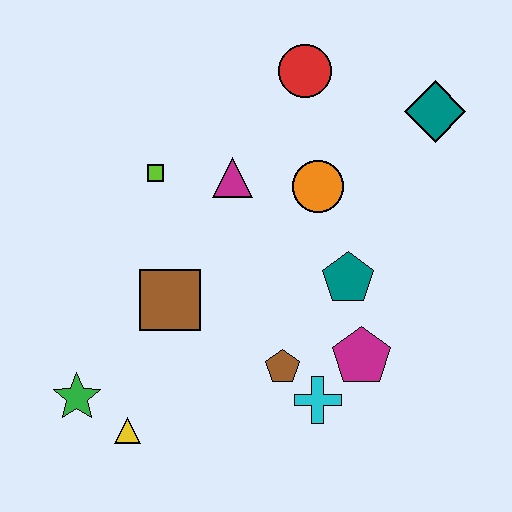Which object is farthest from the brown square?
The teal diamond is farthest from the brown square.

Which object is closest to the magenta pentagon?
The cyan cross is closest to the magenta pentagon.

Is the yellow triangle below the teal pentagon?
Yes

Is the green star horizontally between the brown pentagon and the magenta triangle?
No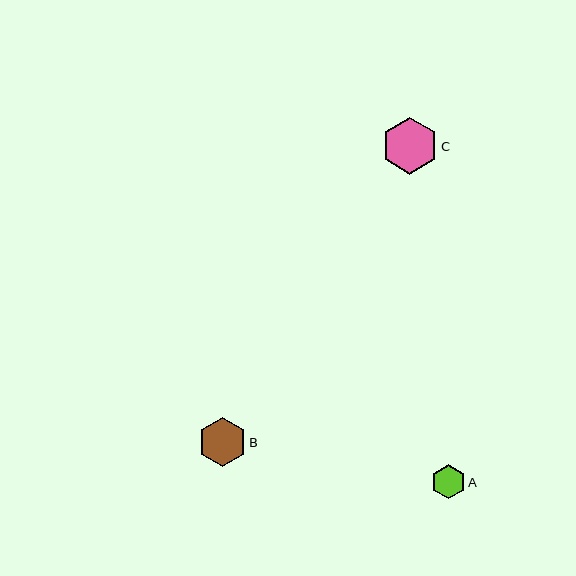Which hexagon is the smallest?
Hexagon A is the smallest with a size of approximately 34 pixels.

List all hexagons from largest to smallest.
From largest to smallest: C, B, A.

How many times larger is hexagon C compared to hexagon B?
Hexagon C is approximately 1.2 times the size of hexagon B.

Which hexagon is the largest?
Hexagon C is the largest with a size of approximately 57 pixels.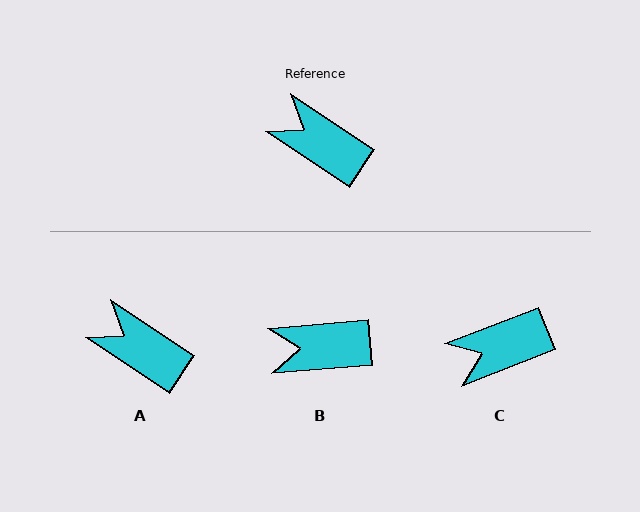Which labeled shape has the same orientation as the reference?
A.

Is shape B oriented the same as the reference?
No, it is off by about 38 degrees.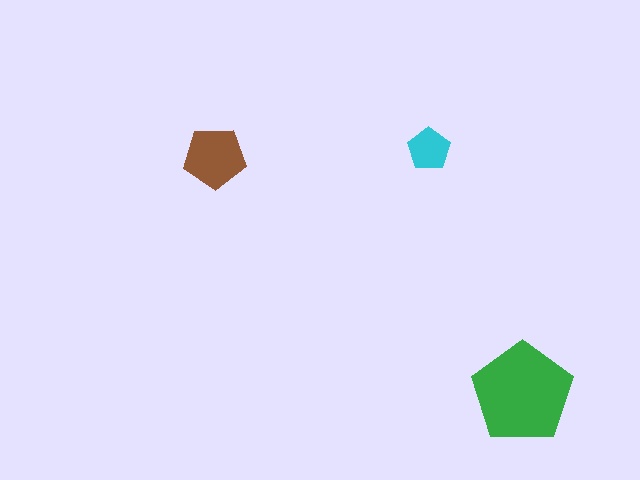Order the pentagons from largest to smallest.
the green one, the brown one, the cyan one.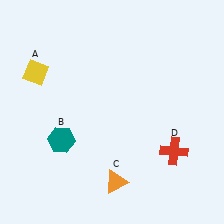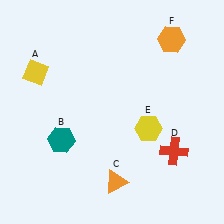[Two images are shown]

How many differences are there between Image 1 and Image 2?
There are 2 differences between the two images.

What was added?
A yellow hexagon (E), an orange hexagon (F) were added in Image 2.